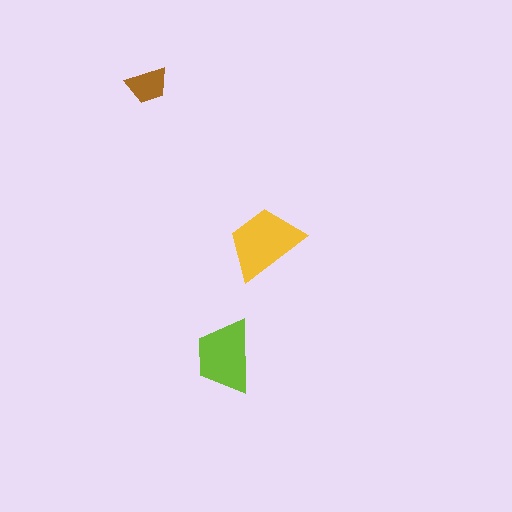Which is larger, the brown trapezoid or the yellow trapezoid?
The yellow one.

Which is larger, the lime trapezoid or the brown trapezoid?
The lime one.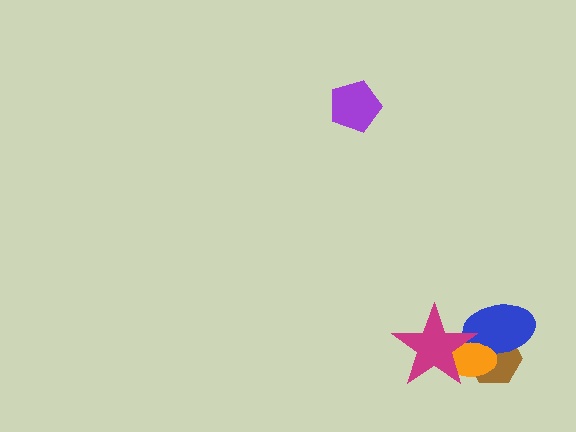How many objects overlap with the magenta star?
3 objects overlap with the magenta star.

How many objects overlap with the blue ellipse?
3 objects overlap with the blue ellipse.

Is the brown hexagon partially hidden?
Yes, it is partially covered by another shape.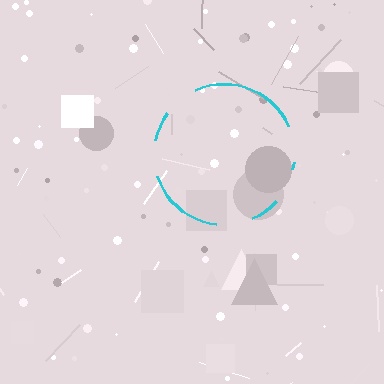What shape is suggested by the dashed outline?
The dashed outline suggests a circle.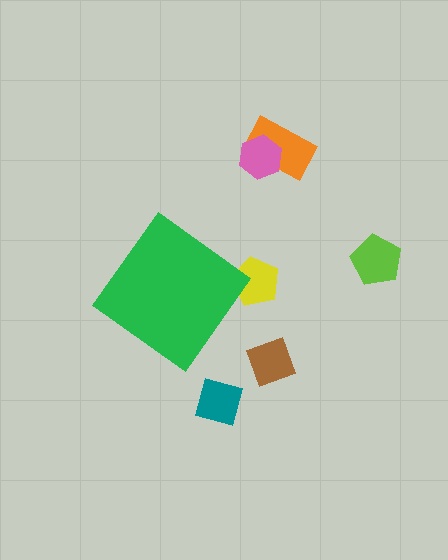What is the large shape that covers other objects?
A green diamond.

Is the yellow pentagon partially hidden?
Yes, the yellow pentagon is partially hidden behind the green diamond.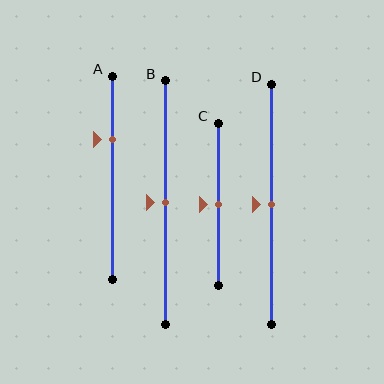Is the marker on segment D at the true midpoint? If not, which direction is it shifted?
Yes, the marker on segment D is at the true midpoint.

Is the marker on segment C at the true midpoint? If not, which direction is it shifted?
Yes, the marker on segment C is at the true midpoint.